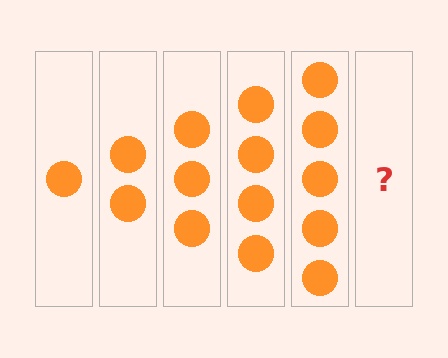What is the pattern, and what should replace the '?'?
The pattern is that each step adds one more circle. The '?' should be 6 circles.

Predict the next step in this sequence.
The next step is 6 circles.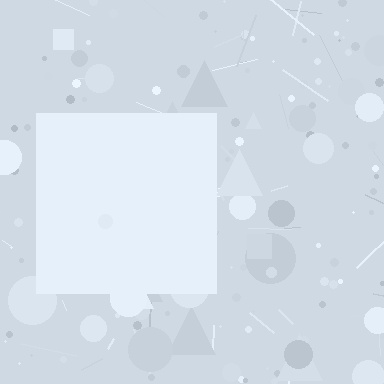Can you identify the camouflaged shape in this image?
The camouflaged shape is a square.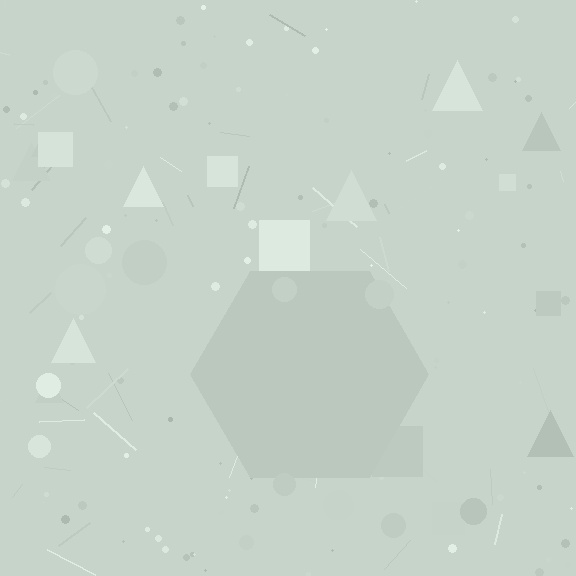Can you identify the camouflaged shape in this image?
The camouflaged shape is a hexagon.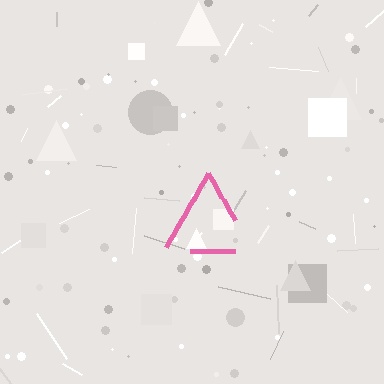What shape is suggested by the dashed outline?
The dashed outline suggests a triangle.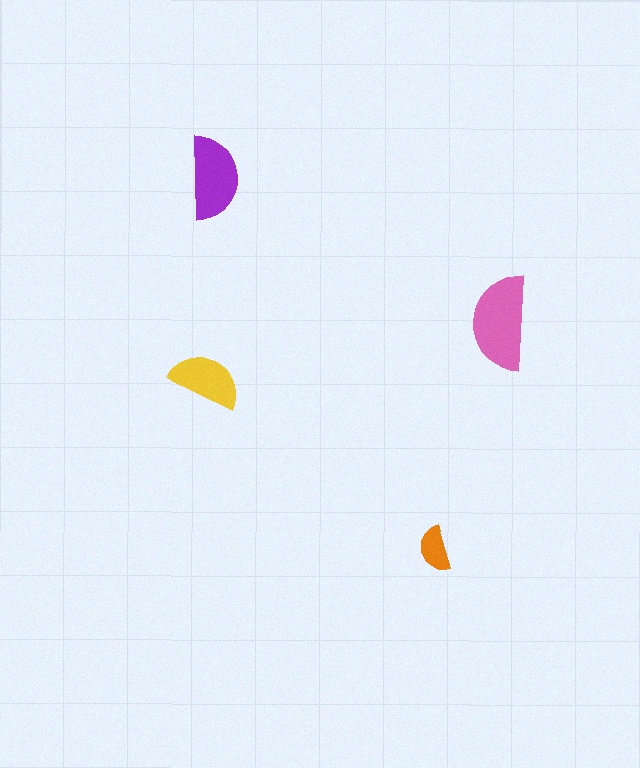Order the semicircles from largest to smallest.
the pink one, the purple one, the yellow one, the orange one.